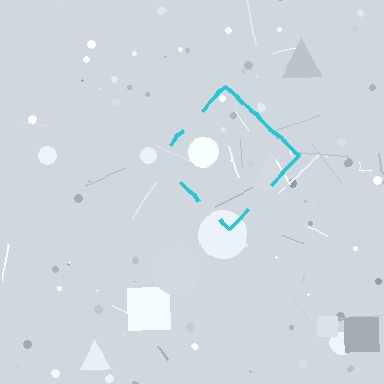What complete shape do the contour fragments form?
The contour fragments form a diamond.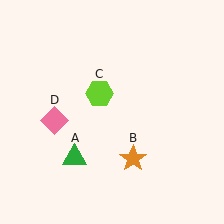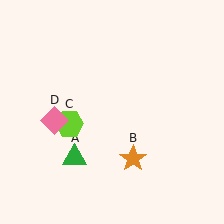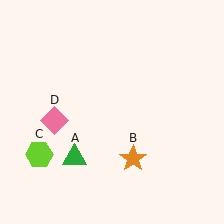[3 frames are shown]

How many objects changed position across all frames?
1 object changed position: lime hexagon (object C).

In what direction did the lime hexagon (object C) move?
The lime hexagon (object C) moved down and to the left.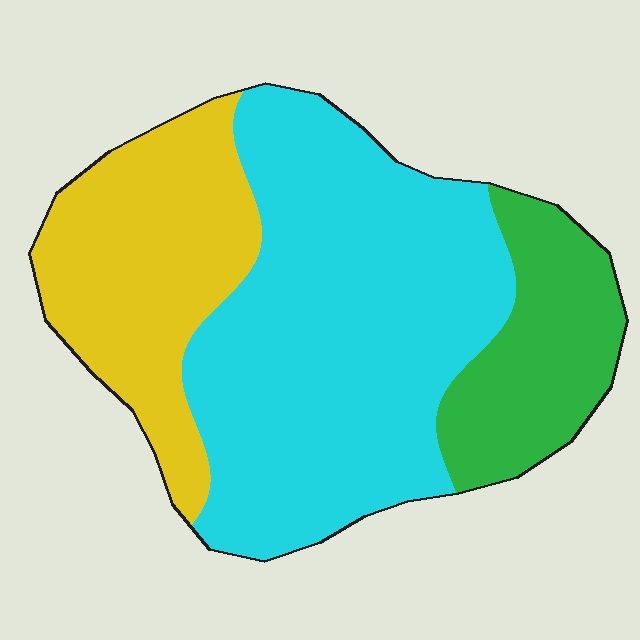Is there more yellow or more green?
Yellow.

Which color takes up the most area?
Cyan, at roughly 55%.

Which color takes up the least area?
Green, at roughly 20%.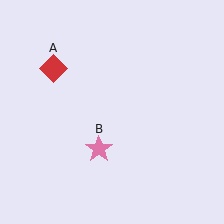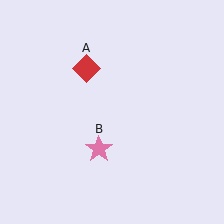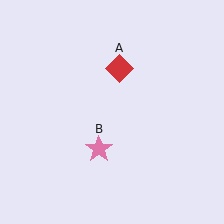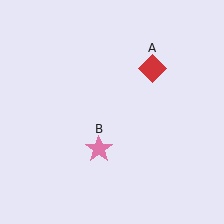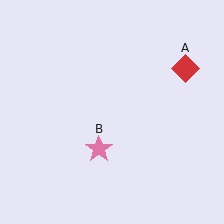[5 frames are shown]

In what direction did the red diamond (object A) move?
The red diamond (object A) moved right.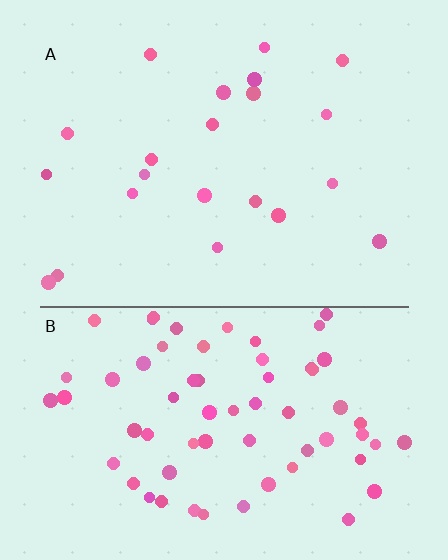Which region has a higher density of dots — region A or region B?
B (the bottom).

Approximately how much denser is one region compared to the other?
Approximately 3.1× — region B over region A.